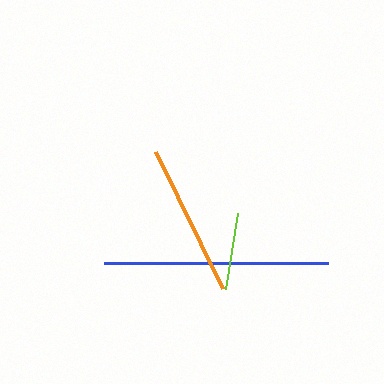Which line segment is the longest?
The blue line is the longest at approximately 224 pixels.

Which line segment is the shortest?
The lime line is the shortest at approximately 78 pixels.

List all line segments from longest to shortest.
From longest to shortest: blue, orange, lime.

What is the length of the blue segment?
The blue segment is approximately 224 pixels long.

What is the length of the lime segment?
The lime segment is approximately 78 pixels long.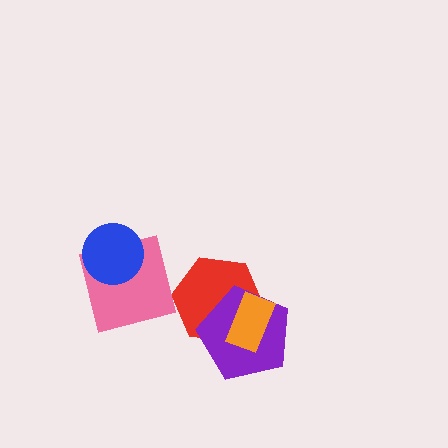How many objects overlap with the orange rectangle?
2 objects overlap with the orange rectangle.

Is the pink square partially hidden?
Yes, it is partially covered by another shape.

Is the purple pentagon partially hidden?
Yes, it is partially covered by another shape.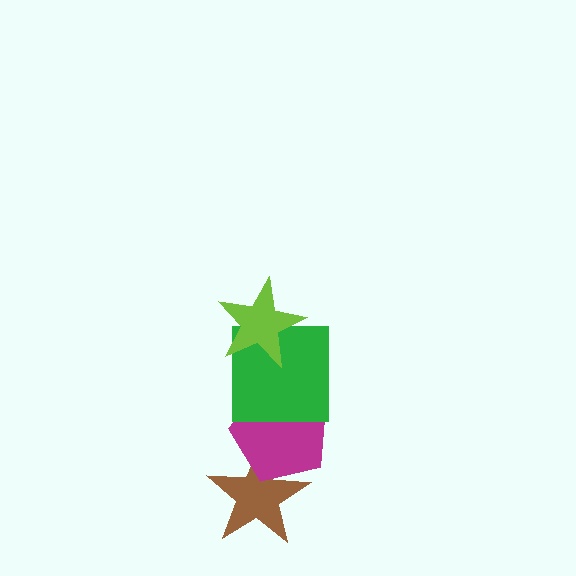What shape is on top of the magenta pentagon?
The green square is on top of the magenta pentagon.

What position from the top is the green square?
The green square is 2nd from the top.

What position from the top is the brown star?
The brown star is 4th from the top.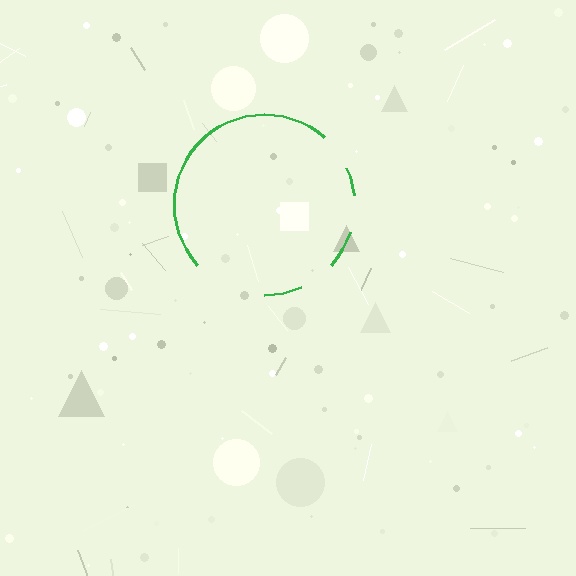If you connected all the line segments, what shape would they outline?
They would outline a circle.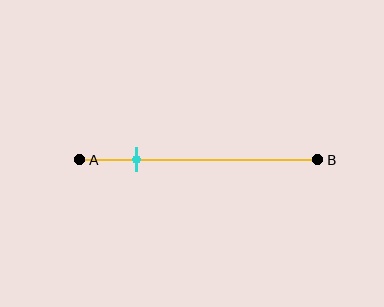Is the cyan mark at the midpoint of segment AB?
No, the mark is at about 25% from A, not at the 50% midpoint.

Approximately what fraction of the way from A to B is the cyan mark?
The cyan mark is approximately 25% of the way from A to B.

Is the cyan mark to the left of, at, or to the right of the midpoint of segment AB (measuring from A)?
The cyan mark is to the left of the midpoint of segment AB.